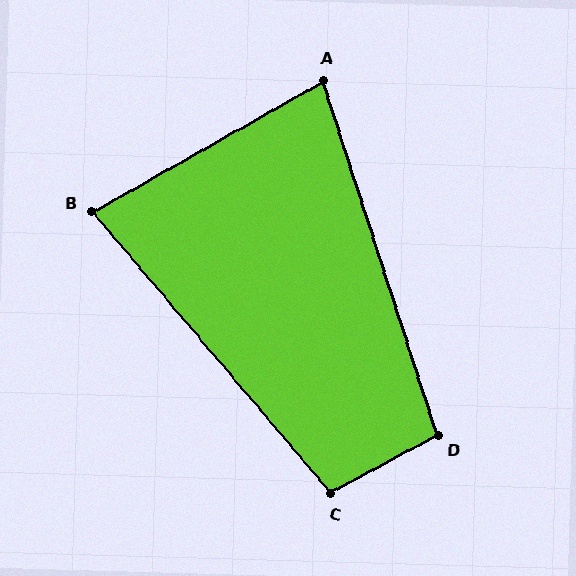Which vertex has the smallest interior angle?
A, at approximately 78 degrees.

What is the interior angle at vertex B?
Approximately 79 degrees (acute).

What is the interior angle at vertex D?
Approximately 101 degrees (obtuse).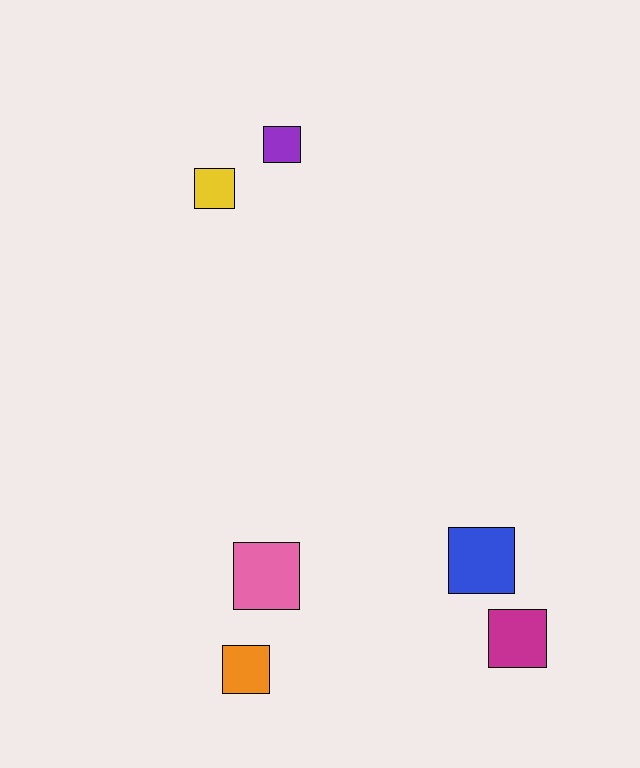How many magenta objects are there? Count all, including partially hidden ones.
There is 1 magenta object.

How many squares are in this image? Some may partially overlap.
There are 6 squares.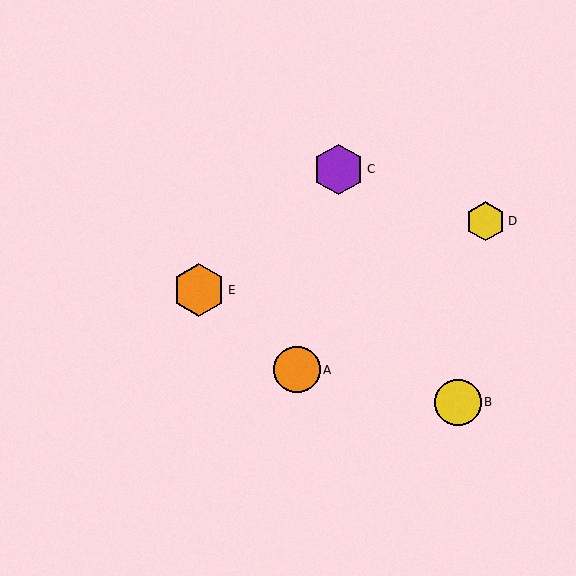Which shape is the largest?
The orange hexagon (labeled E) is the largest.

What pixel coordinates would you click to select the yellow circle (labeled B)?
Click at (458, 403) to select the yellow circle B.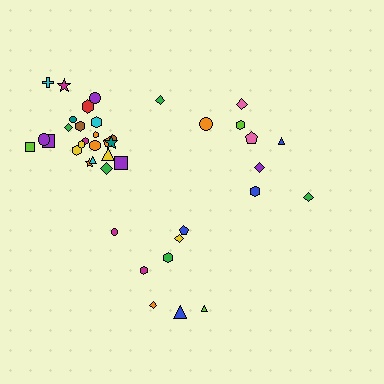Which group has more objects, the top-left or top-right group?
The top-left group.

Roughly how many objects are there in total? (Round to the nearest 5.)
Roughly 40 objects in total.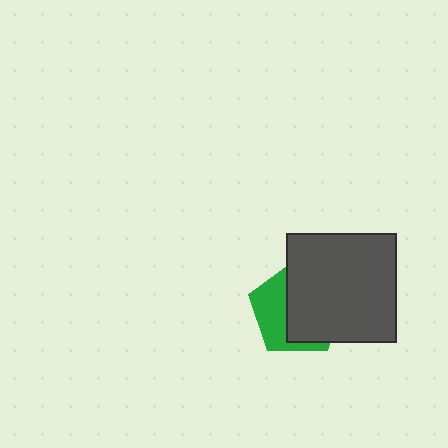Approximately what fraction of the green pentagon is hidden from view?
Roughly 61% of the green pentagon is hidden behind the dark gray square.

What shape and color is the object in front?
The object in front is a dark gray square.